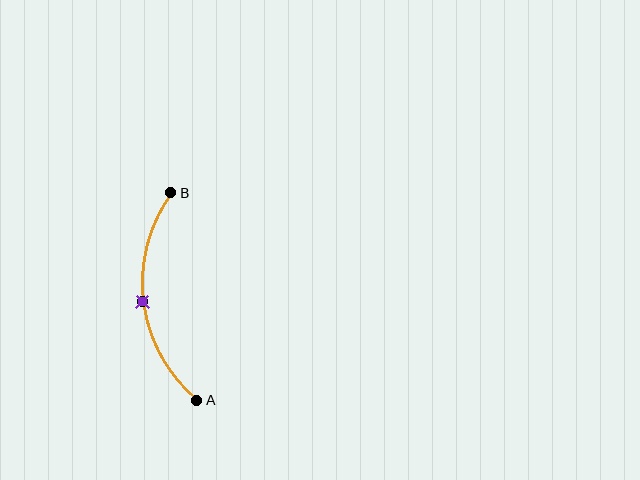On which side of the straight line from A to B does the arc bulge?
The arc bulges to the left of the straight line connecting A and B.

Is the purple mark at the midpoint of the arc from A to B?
Yes. The purple mark lies on the arc at equal arc-length from both A and B — it is the arc midpoint.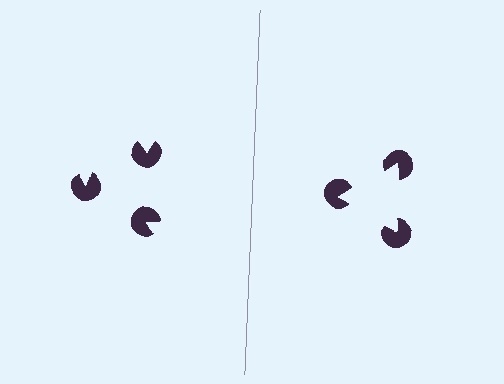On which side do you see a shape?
An illusory triangle appears on the right side. On the left side the wedge cuts are rotated, so no coherent shape forms.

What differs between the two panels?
The pac-man discs are positioned identically on both sides; only the wedge orientations differ. On the right they align to a triangle; on the left they are misaligned.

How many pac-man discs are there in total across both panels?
6 — 3 on each side.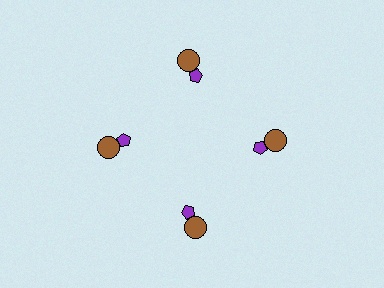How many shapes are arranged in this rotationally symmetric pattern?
There are 8 shapes, arranged in 4 groups of 2.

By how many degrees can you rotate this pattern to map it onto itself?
The pattern maps onto itself every 90 degrees of rotation.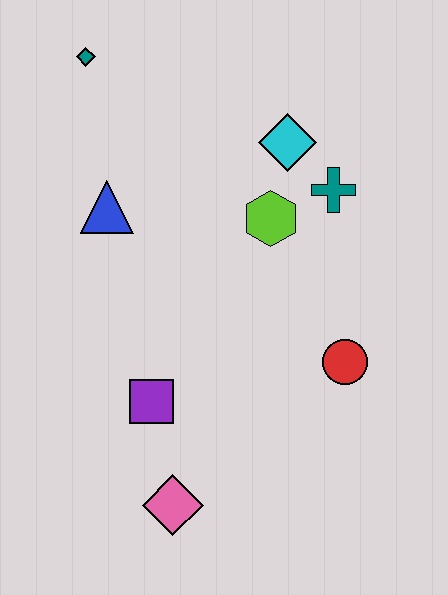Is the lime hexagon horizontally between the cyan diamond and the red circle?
No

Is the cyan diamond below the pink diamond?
No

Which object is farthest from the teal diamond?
The pink diamond is farthest from the teal diamond.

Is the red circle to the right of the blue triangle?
Yes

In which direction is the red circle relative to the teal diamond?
The red circle is below the teal diamond.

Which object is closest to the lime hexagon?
The teal cross is closest to the lime hexagon.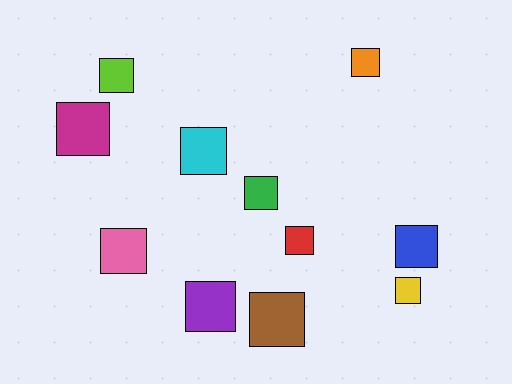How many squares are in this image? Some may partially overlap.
There are 11 squares.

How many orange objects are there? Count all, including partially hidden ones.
There is 1 orange object.